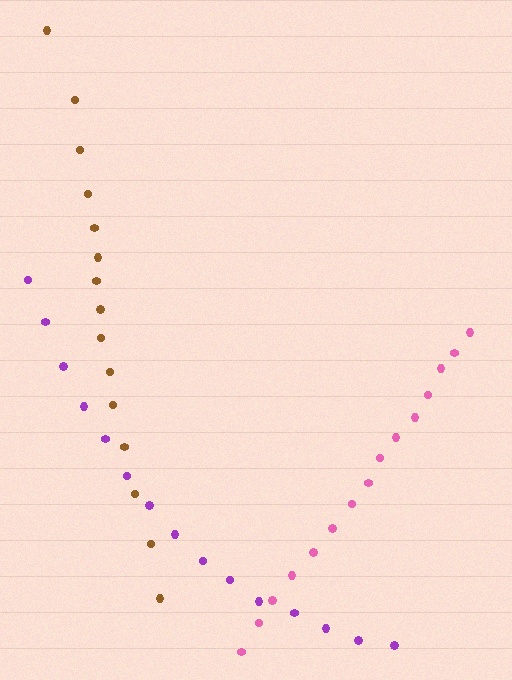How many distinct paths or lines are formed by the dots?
There are 3 distinct paths.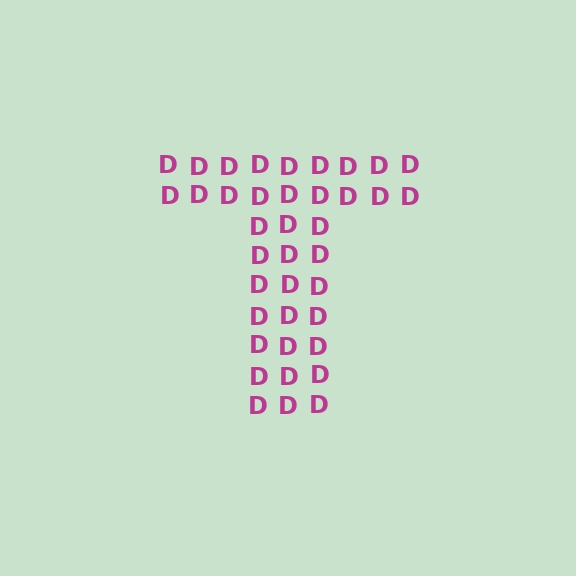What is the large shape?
The large shape is the letter T.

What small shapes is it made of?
It is made of small letter D's.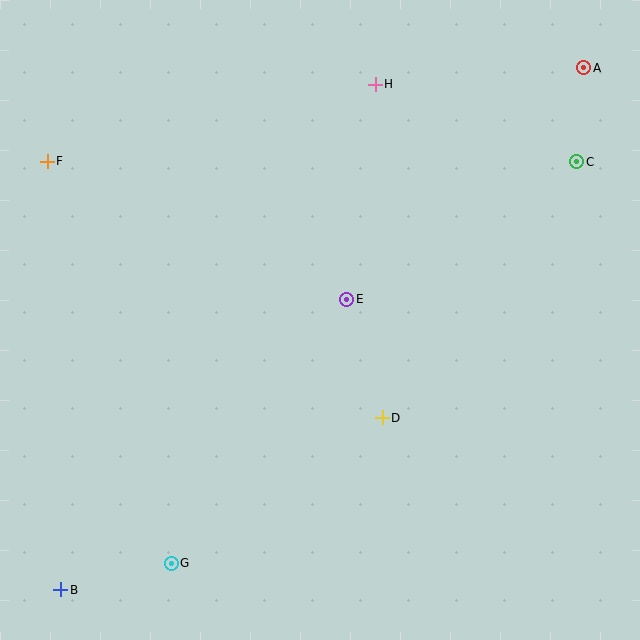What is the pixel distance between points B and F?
The distance between B and F is 429 pixels.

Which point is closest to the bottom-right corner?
Point D is closest to the bottom-right corner.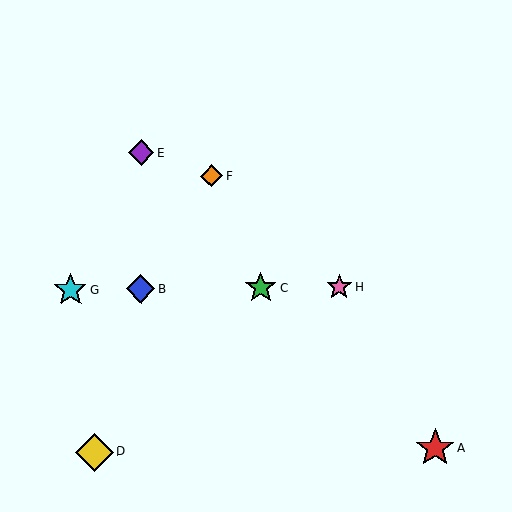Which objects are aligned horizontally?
Objects B, C, G, H are aligned horizontally.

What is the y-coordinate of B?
Object B is at y≈289.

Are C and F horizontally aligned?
No, C is at y≈288 and F is at y≈176.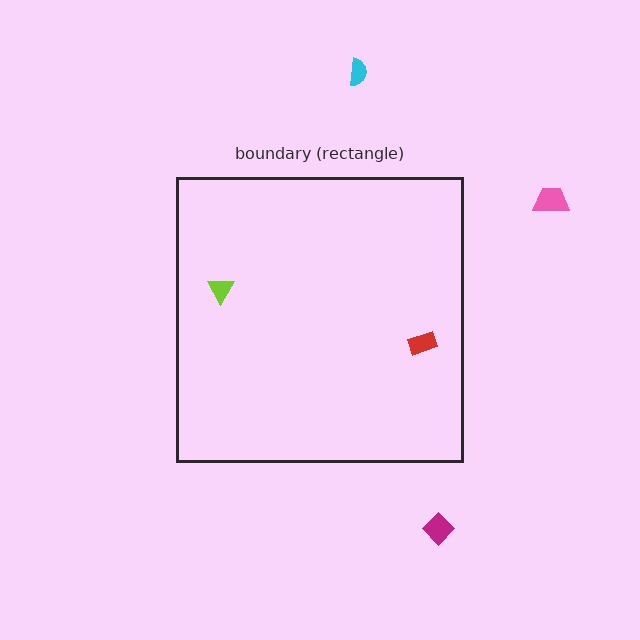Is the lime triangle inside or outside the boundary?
Inside.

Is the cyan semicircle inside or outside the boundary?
Outside.